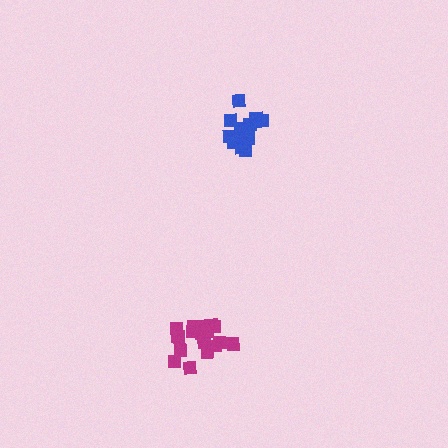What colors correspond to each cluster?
The clusters are colored: magenta, blue.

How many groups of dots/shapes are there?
There are 2 groups.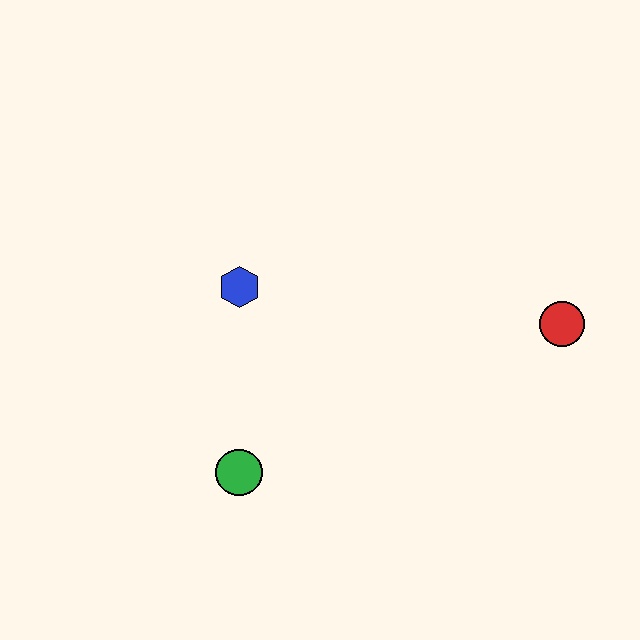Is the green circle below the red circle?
Yes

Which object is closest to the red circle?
The blue hexagon is closest to the red circle.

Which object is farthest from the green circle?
The red circle is farthest from the green circle.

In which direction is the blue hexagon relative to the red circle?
The blue hexagon is to the left of the red circle.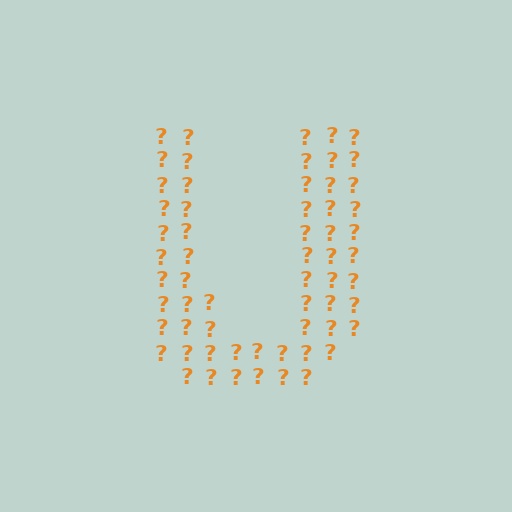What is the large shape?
The large shape is the letter U.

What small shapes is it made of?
It is made of small question marks.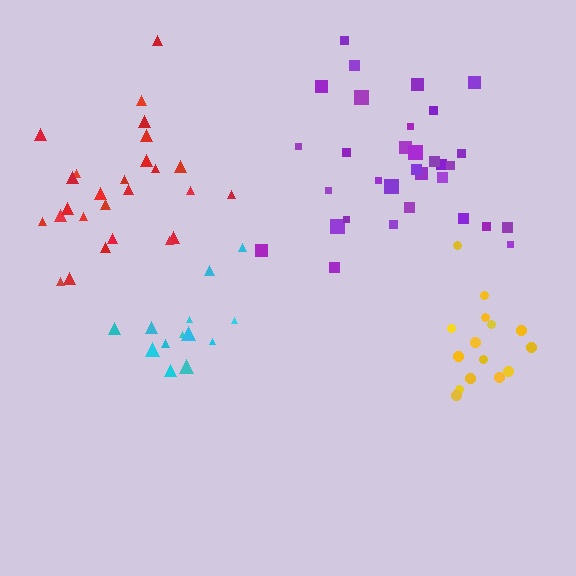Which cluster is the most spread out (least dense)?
Purple.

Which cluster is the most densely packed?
Yellow.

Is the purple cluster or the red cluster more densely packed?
Red.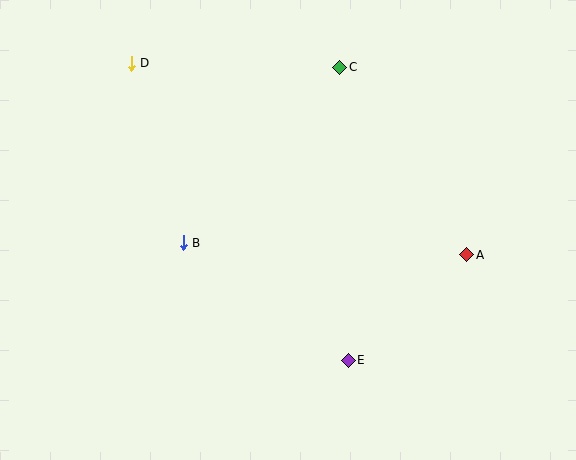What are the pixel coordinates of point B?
Point B is at (183, 243).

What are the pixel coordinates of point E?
Point E is at (348, 360).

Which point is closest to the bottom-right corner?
Point A is closest to the bottom-right corner.